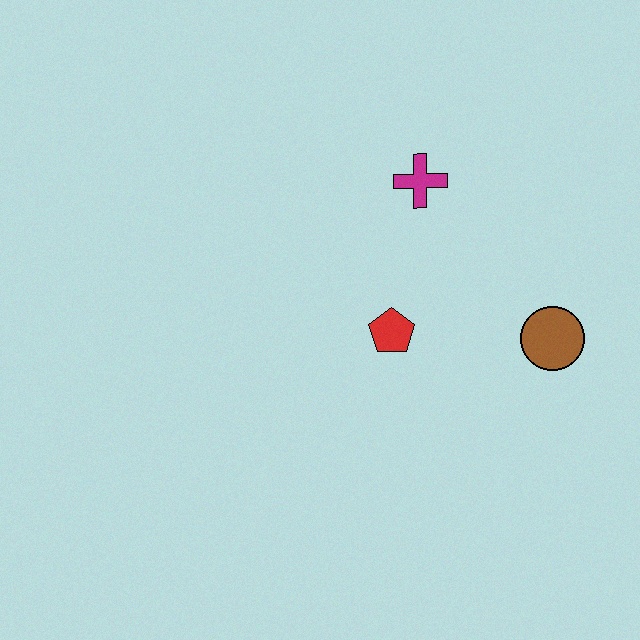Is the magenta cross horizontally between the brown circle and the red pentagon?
Yes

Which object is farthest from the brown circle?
The magenta cross is farthest from the brown circle.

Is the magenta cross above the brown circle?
Yes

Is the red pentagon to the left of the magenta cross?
Yes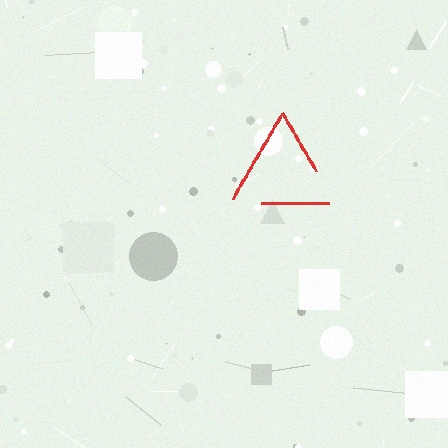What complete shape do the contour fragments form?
The contour fragments form a triangle.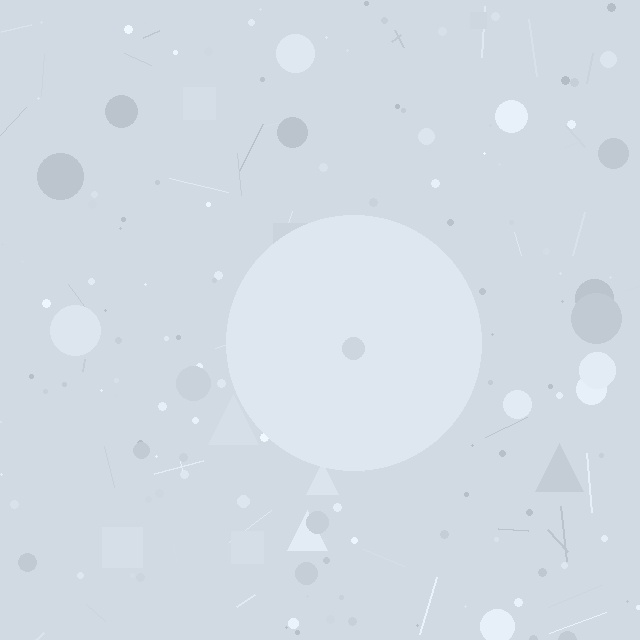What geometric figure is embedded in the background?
A circle is embedded in the background.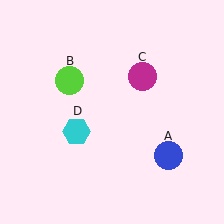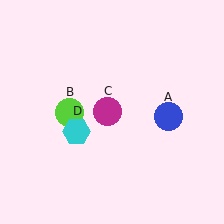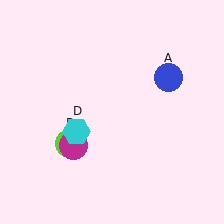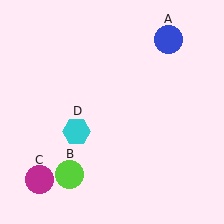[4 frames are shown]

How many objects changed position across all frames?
3 objects changed position: blue circle (object A), lime circle (object B), magenta circle (object C).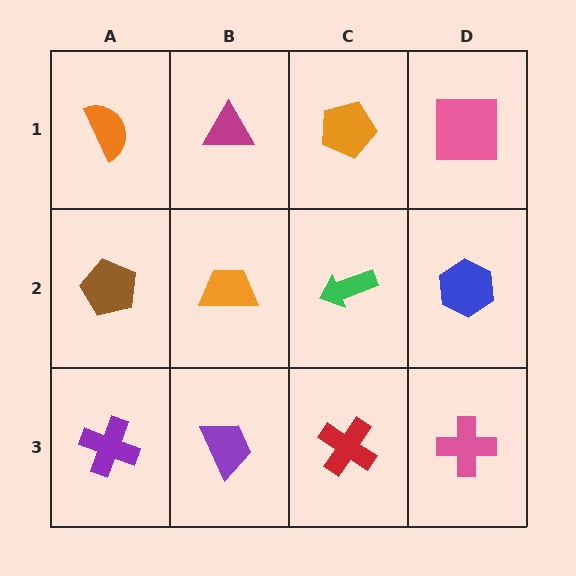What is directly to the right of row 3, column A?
A purple trapezoid.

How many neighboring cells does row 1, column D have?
2.